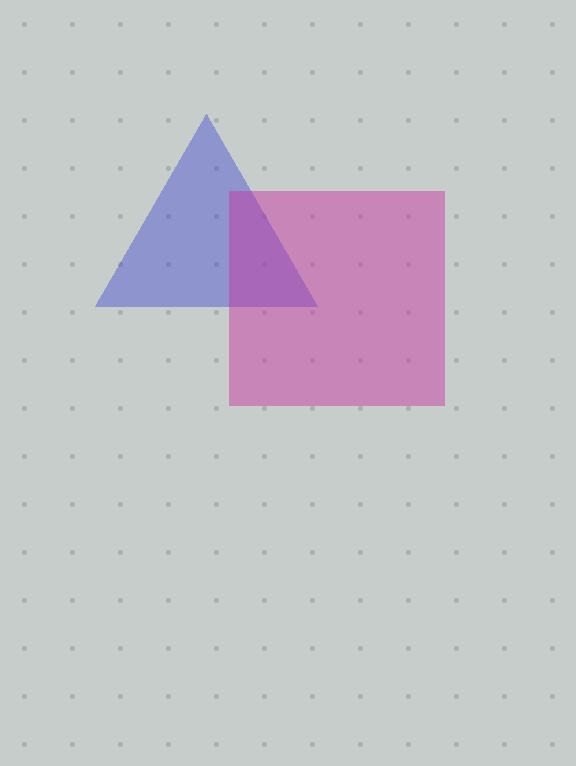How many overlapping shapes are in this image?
There are 2 overlapping shapes in the image.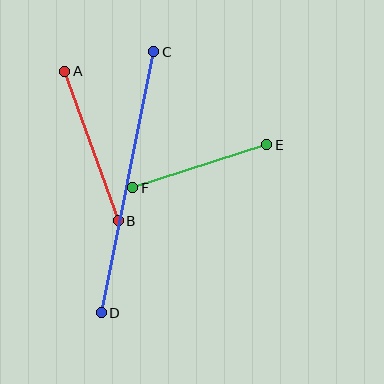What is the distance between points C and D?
The distance is approximately 266 pixels.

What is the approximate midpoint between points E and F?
The midpoint is at approximately (200, 166) pixels.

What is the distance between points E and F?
The distance is approximately 140 pixels.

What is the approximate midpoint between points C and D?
The midpoint is at approximately (127, 182) pixels.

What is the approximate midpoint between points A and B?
The midpoint is at approximately (92, 146) pixels.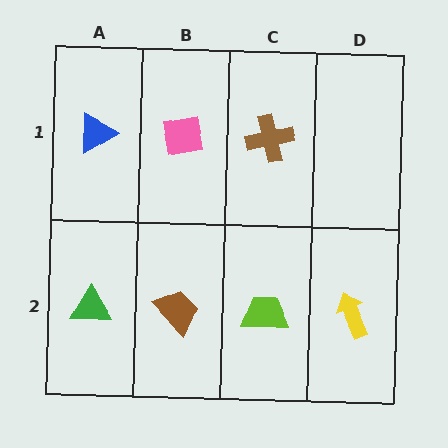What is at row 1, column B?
A pink square.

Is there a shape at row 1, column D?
No, that cell is empty.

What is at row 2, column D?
A yellow arrow.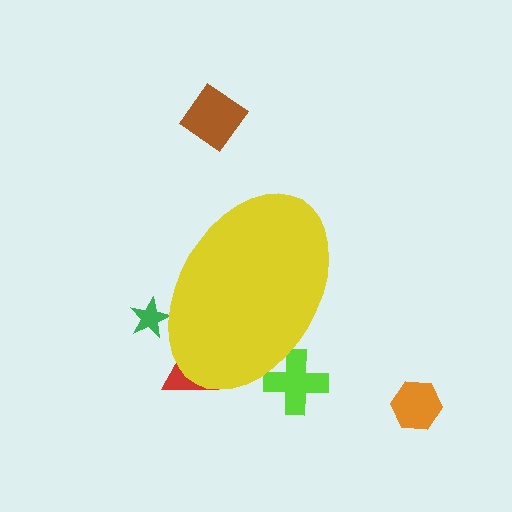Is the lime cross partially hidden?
Yes, the lime cross is partially hidden behind the yellow ellipse.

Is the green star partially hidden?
Yes, the green star is partially hidden behind the yellow ellipse.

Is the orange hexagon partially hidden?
No, the orange hexagon is fully visible.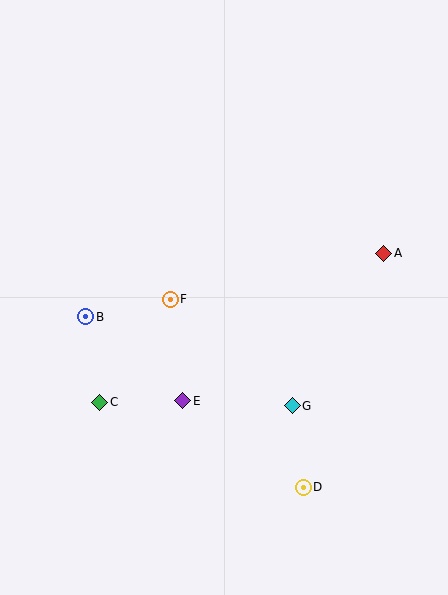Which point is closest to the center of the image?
Point F at (170, 299) is closest to the center.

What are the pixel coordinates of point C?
Point C is at (100, 402).